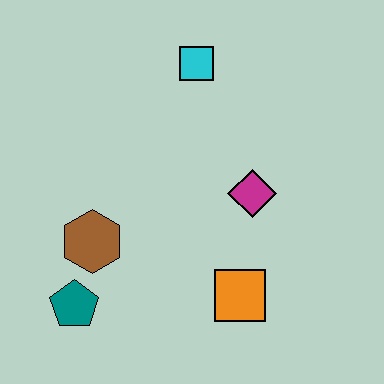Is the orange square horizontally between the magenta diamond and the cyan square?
Yes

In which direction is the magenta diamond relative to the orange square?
The magenta diamond is above the orange square.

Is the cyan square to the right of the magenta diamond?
No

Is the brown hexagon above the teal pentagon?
Yes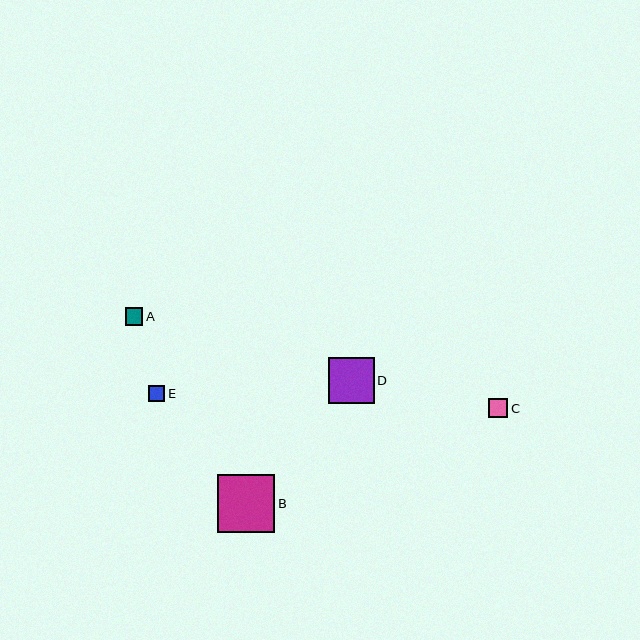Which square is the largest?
Square B is the largest with a size of approximately 57 pixels.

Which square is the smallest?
Square E is the smallest with a size of approximately 16 pixels.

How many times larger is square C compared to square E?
Square C is approximately 1.2 times the size of square E.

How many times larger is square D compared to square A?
Square D is approximately 2.6 times the size of square A.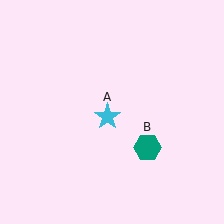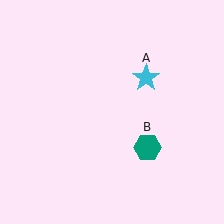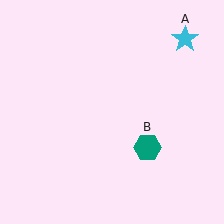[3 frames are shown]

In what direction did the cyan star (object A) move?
The cyan star (object A) moved up and to the right.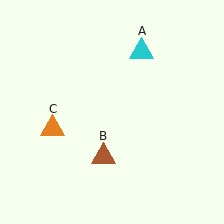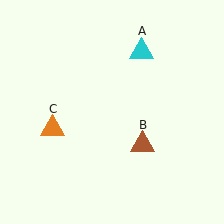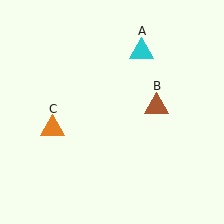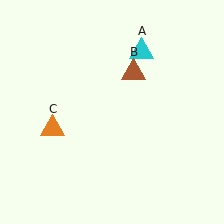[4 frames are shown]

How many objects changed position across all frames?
1 object changed position: brown triangle (object B).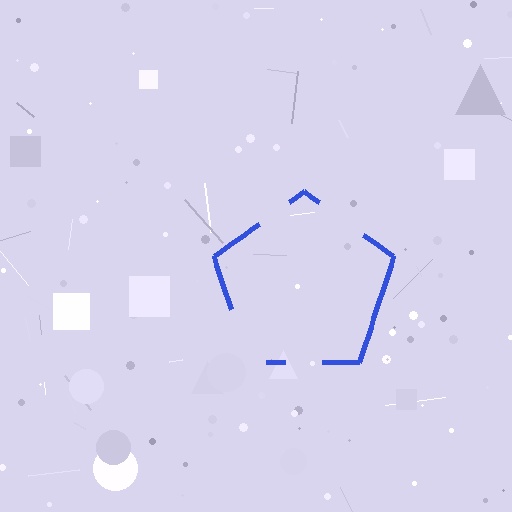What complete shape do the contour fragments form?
The contour fragments form a pentagon.